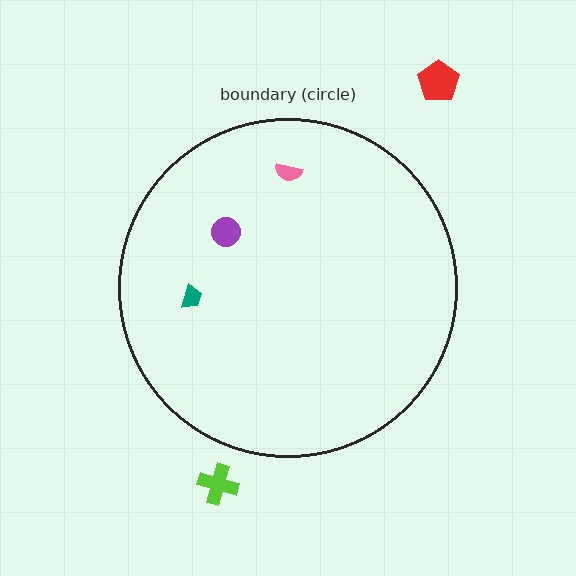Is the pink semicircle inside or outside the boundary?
Inside.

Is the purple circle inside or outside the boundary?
Inside.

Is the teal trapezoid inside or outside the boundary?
Inside.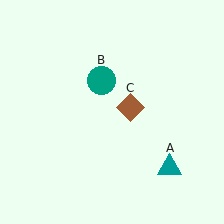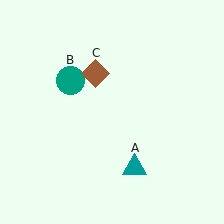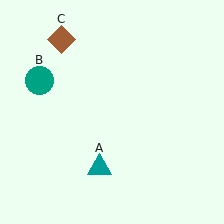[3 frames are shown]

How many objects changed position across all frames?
3 objects changed position: teal triangle (object A), teal circle (object B), brown diamond (object C).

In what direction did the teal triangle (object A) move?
The teal triangle (object A) moved left.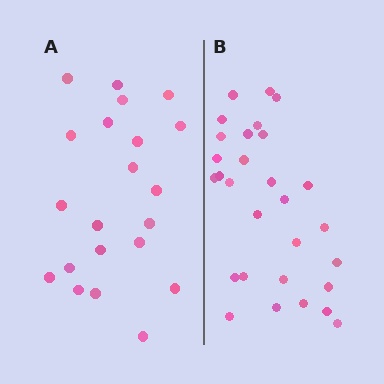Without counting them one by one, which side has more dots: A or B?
Region B (the right region) has more dots.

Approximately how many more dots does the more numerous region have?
Region B has roughly 8 or so more dots than region A.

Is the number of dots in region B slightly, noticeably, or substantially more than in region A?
Region B has noticeably more, but not dramatically so. The ratio is roughly 1.4 to 1.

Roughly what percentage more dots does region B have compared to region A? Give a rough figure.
About 40% more.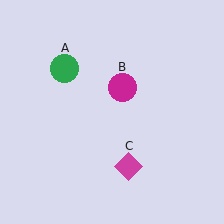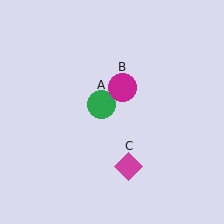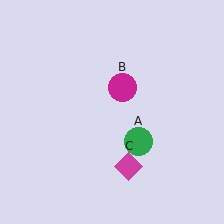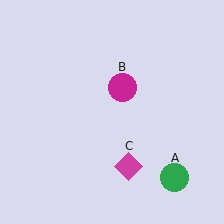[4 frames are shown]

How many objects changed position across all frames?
1 object changed position: green circle (object A).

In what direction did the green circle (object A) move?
The green circle (object A) moved down and to the right.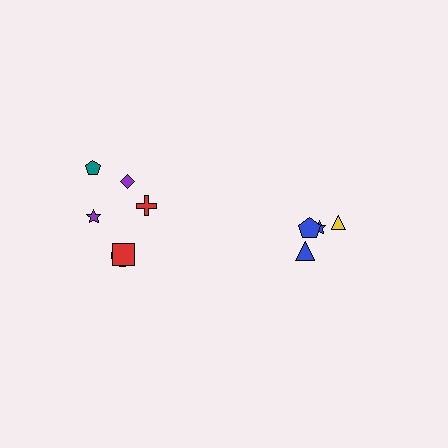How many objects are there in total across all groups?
There are 10 objects.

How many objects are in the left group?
There are 6 objects.